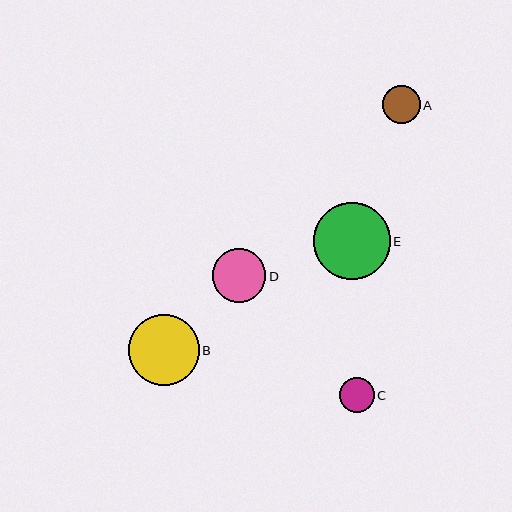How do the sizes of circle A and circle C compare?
Circle A and circle C are approximately the same size.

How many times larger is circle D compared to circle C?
Circle D is approximately 1.5 times the size of circle C.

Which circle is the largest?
Circle E is the largest with a size of approximately 77 pixels.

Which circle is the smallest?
Circle C is the smallest with a size of approximately 35 pixels.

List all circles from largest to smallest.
From largest to smallest: E, B, D, A, C.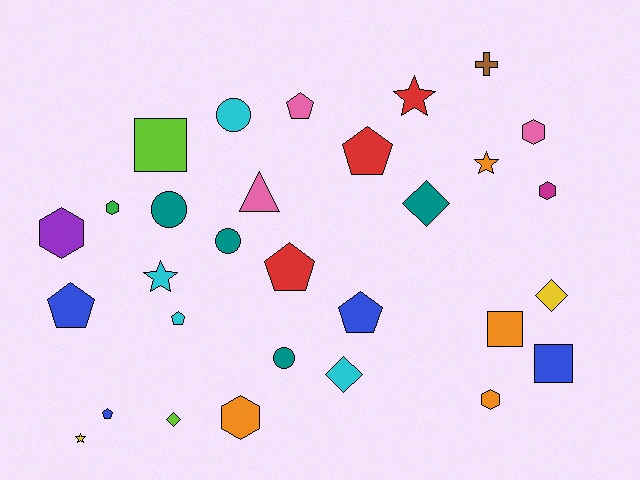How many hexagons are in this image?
There are 6 hexagons.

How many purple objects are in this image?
There is 1 purple object.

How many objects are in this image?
There are 30 objects.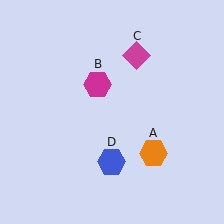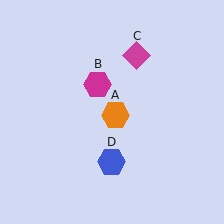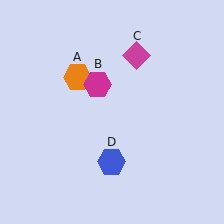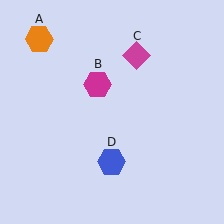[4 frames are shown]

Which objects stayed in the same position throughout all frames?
Magenta hexagon (object B) and magenta diamond (object C) and blue hexagon (object D) remained stationary.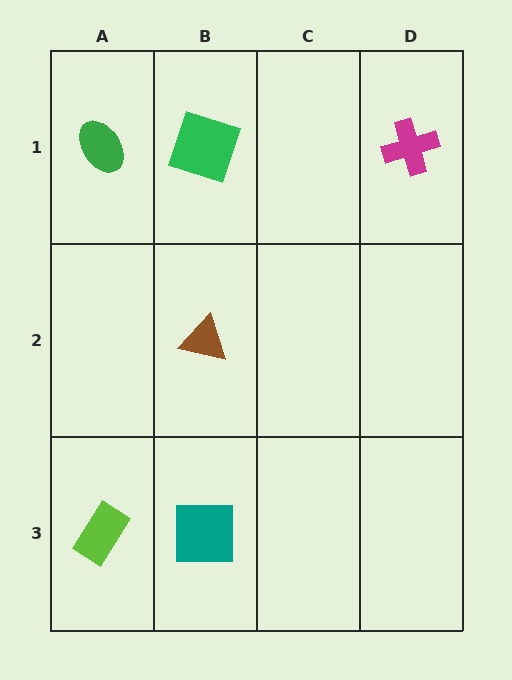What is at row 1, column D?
A magenta cross.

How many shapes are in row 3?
2 shapes.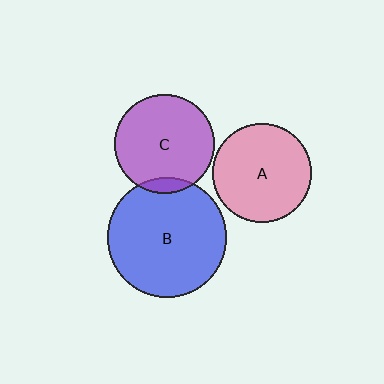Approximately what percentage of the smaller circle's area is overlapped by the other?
Approximately 10%.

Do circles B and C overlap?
Yes.